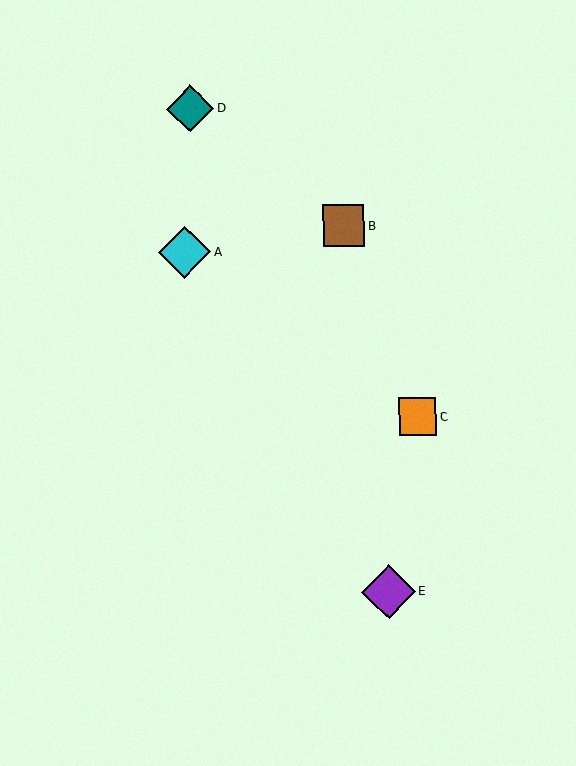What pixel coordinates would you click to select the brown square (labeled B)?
Click at (344, 226) to select the brown square B.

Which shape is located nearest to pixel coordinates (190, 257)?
The cyan diamond (labeled A) at (185, 252) is nearest to that location.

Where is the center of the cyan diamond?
The center of the cyan diamond is at (185, 252).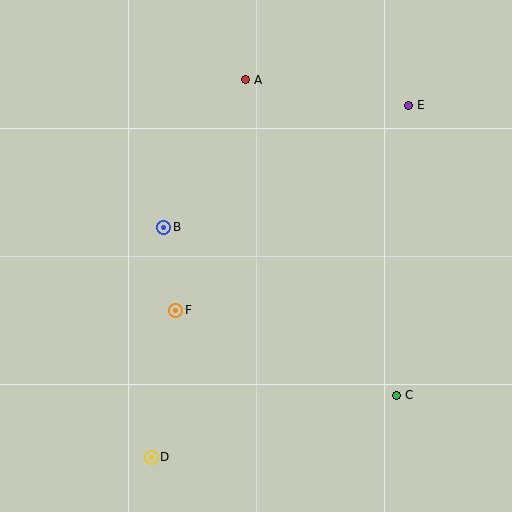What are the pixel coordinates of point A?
Point A is at (245, 80).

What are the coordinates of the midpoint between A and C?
The midpoint between A and C is at (321, 237).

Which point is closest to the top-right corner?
Point E is closest to the top-right corner.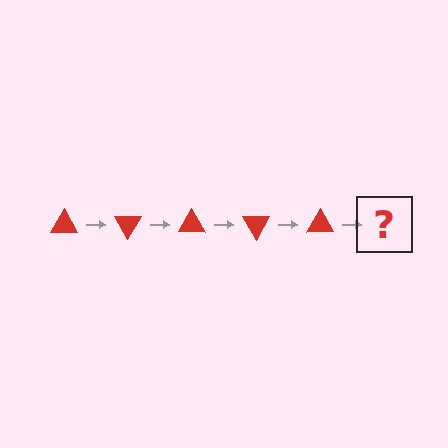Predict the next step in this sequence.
The next step is a red triangle rotated 300 degrees.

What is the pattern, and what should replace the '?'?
The pattern is that the triangle rotates 60 degrees each step. The '?' should be a red triangle rotated 300 degrees.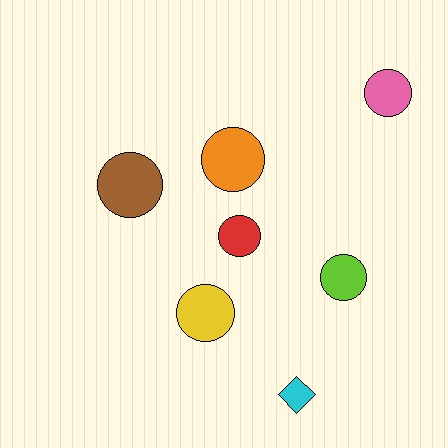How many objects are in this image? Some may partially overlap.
There are 7 objects.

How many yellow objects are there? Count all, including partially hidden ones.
There is 1 yellow object.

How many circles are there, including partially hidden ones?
There are 6 circles.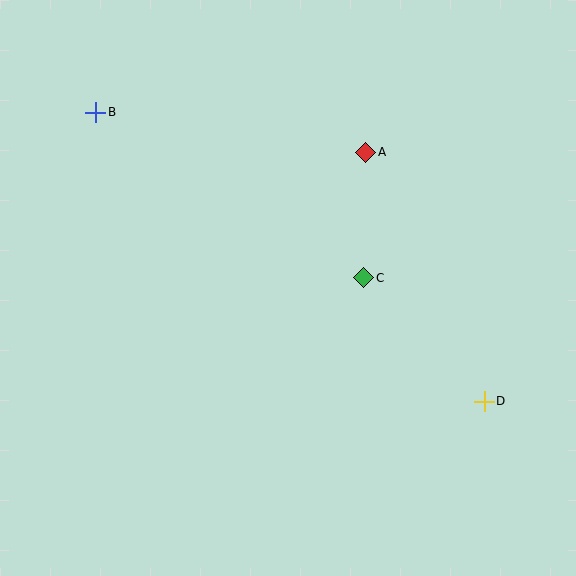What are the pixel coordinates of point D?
Point D is at (484, 401).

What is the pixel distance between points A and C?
The distance between A and C is 126 pixels.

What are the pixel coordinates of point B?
Point B is at (96, 112).